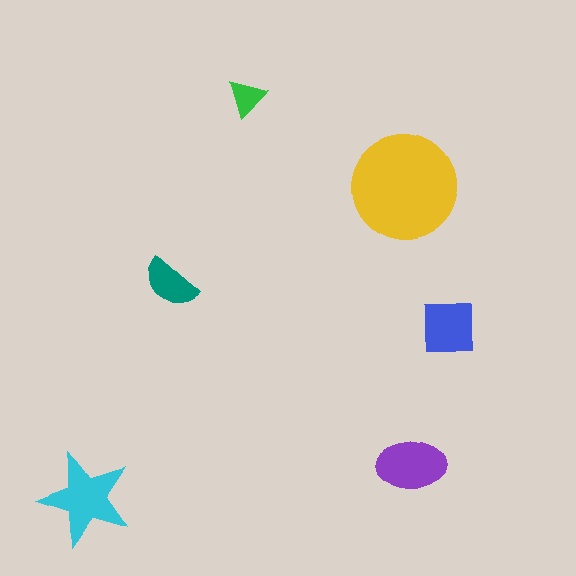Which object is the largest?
The yellow circle.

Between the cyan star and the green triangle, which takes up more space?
The cyan star.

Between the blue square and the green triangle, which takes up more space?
The blue square.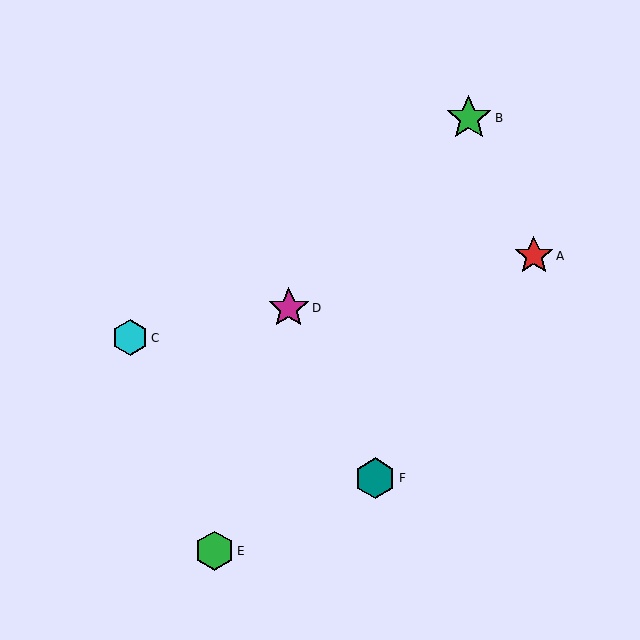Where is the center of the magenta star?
The center of the magenta star is at (289, 308).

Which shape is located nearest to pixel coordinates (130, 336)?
The cyan hexagon (labeled C) at (130, 338) is nearest to that location.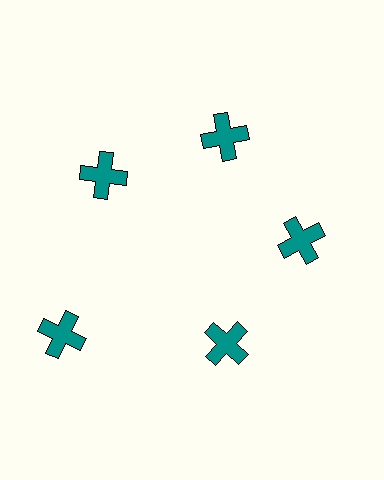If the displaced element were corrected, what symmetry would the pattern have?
It would have 5-fold rotational symmetry — the pattern would map onto itself every 72 degrees.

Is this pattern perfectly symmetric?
No. The 5 teal crosses are arranged in a ring, but one element near the 8 o'clock position is pushed outward from the center, breaking the 5-fold rotational symmetry.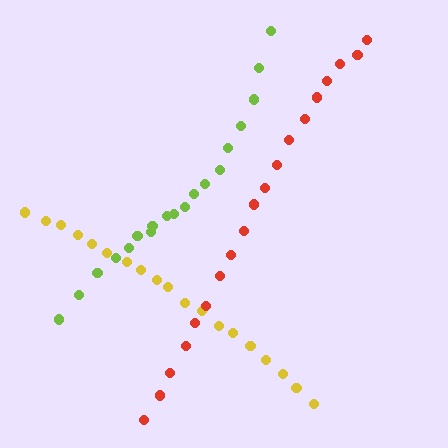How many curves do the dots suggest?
There are 3 distinct paths.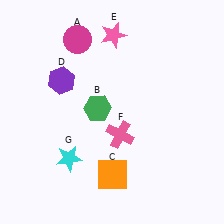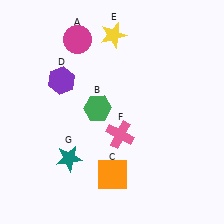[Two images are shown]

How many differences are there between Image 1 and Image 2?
There are 2 differences between the two images.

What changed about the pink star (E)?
In Image 1, E is pink. In Image 2, it changed to yellow.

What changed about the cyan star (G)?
In Image 1, G is cyan. In Image 2, it changed to teal.